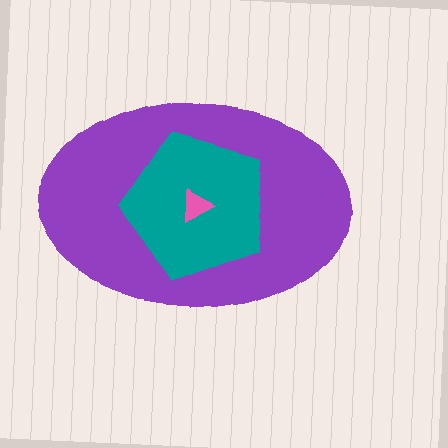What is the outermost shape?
The purple ellipse.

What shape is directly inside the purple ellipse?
The teal pentagon.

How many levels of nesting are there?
3.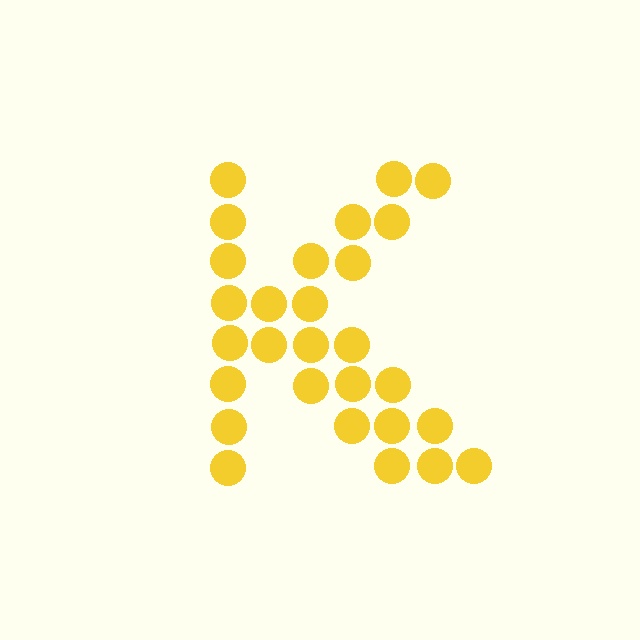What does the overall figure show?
The overall figure shows the letter K.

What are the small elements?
The small elements are circles.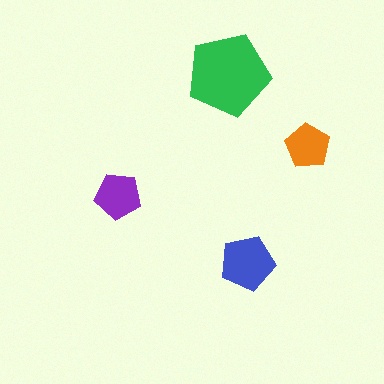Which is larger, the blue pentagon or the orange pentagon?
The blue one.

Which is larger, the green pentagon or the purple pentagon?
The green one.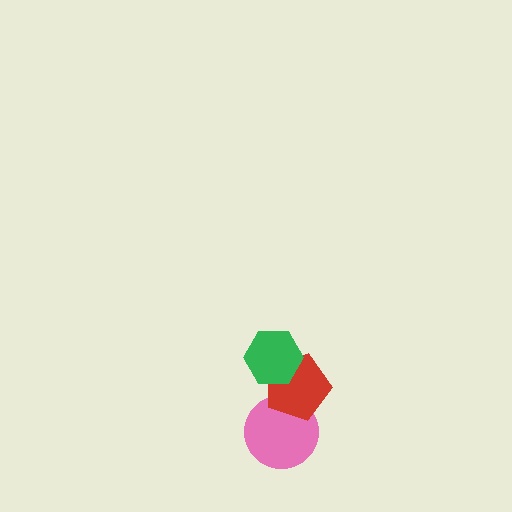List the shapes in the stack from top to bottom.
From top to bottom: the green hexagon, the red pentagon, the pink circle.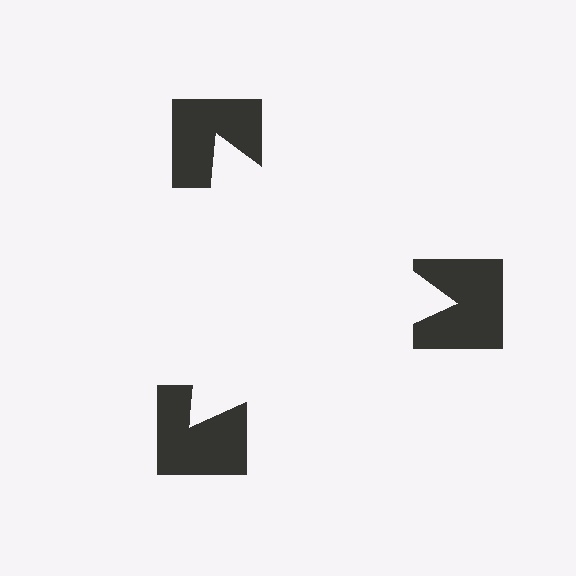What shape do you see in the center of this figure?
An illusory triangle — its edges are inferred from the aligned wedge cuts in the notched squares, not physically drawn.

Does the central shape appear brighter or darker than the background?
It typically appears slightly brighter than the background, even though no actual brightness change is drawn.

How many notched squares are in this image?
There are 3 — one at each vertex of the illusory triangle.